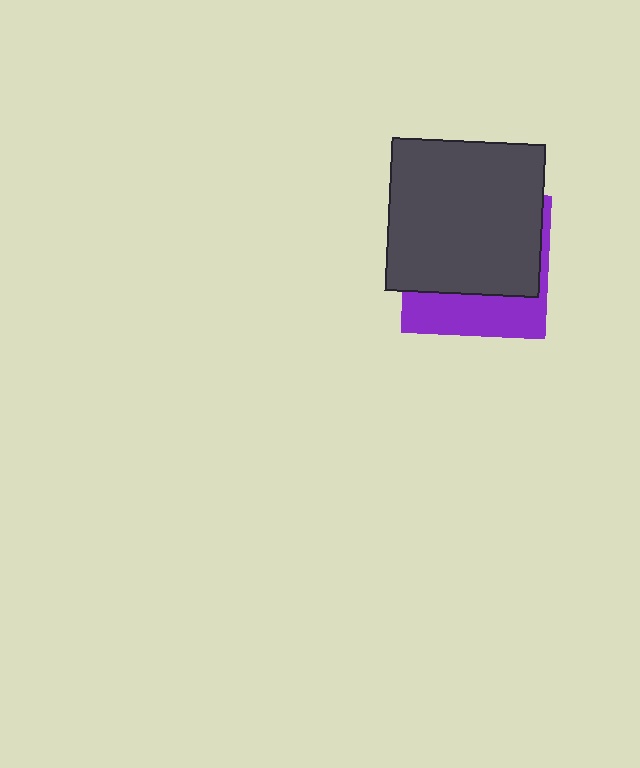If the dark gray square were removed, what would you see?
You would see the complete purple square.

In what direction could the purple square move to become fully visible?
The purple square could move down. That would shift it out from behind the dark gray square entirely.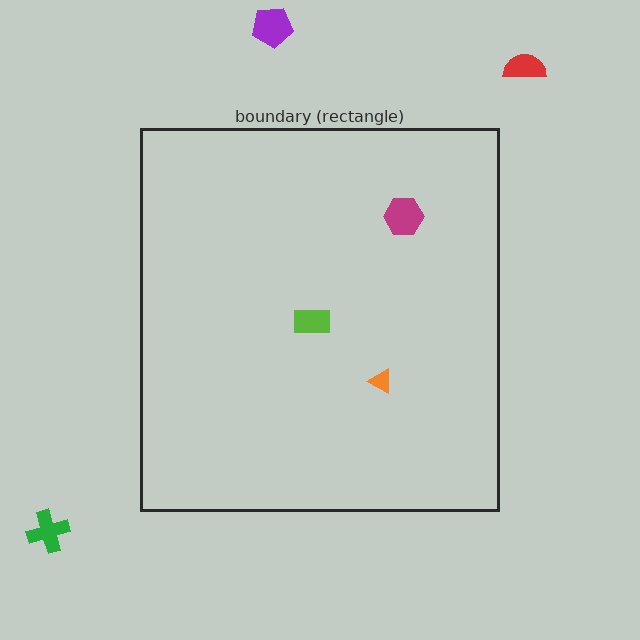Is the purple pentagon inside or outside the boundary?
Outside.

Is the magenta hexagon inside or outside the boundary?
Inside.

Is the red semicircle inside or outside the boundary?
Outside.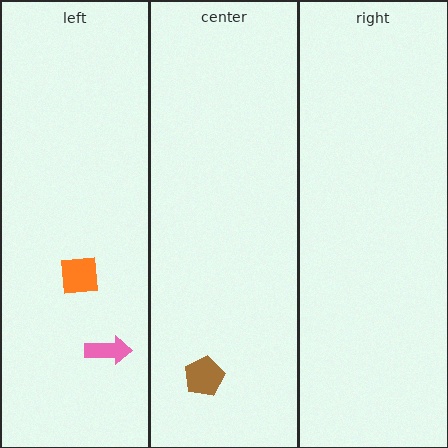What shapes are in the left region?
The pink arrow, the orange square.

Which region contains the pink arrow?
The left region.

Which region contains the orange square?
The left region.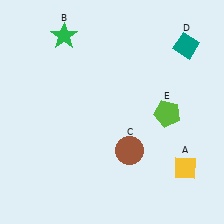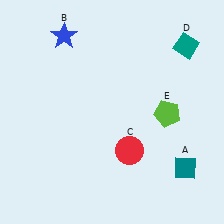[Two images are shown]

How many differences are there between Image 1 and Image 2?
There are 3 differences between the two images.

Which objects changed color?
A changed from yellow to teal. B changed from green to blue. C changed from brown to red.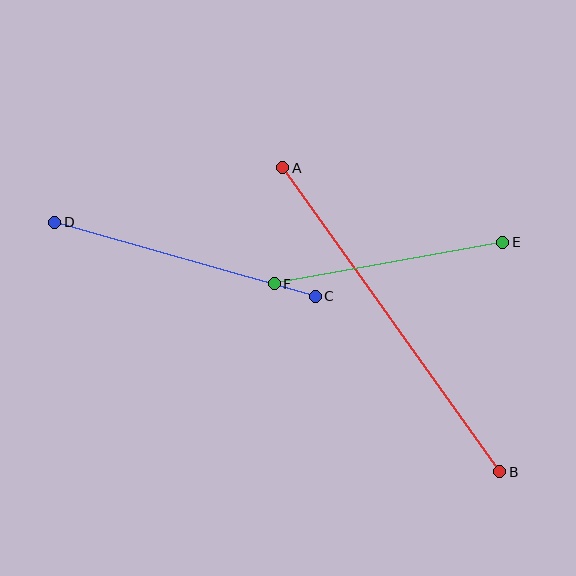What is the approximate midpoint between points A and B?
The midpoint is at approximately (391, 320) pixels.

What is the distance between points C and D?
The distance is approximately 271 pixels.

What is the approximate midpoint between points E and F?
The midpoint is at approximately (388, 263) pixels.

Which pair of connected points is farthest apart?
Points A and B are farthest apart.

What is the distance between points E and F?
The distance is approximately 232 pixels.